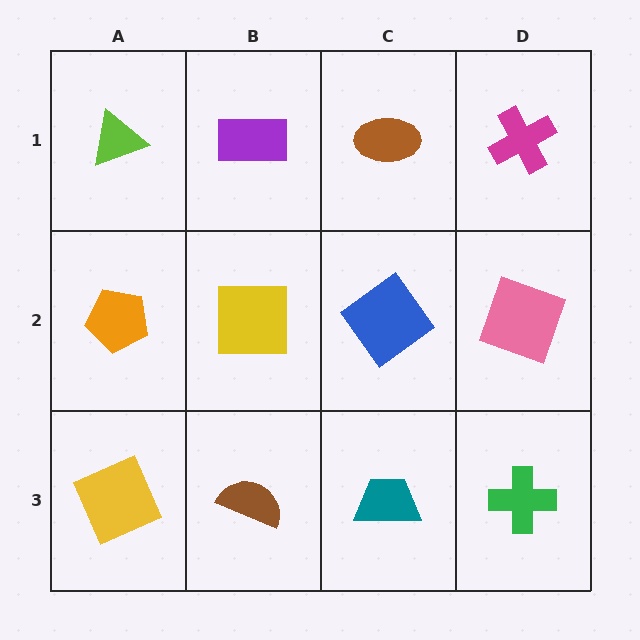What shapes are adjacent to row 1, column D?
A pink square (row 2, column D), a brown ellipse (row 1, column C).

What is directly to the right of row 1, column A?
A purple rectangle.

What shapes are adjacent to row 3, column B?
A yellow square (row 2, column B), a yellow square (row 3, column A), a teal trapezoid (row 3, column C).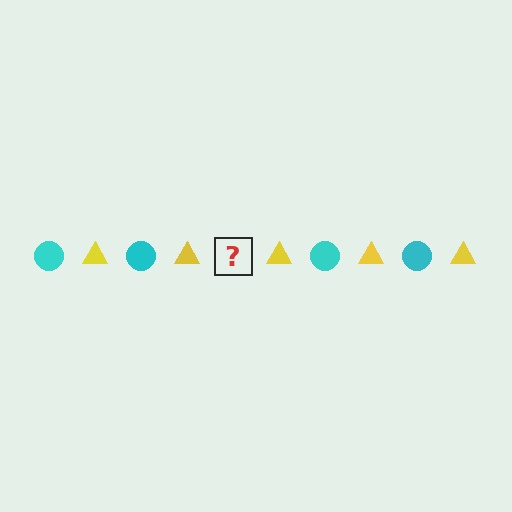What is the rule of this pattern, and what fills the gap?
The rule is that the pattern alternates between cyan circle and yellow triangle. The gap should be filled with a cyan circle.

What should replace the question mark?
The question mark should be replaced with a cyan circle.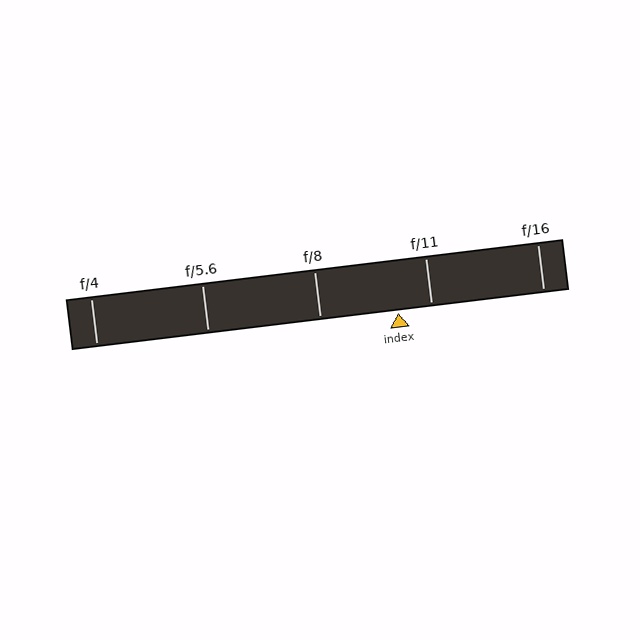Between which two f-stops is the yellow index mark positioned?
The index mark is between f/8 and f/11.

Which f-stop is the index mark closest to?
The index mark is closest to f/11.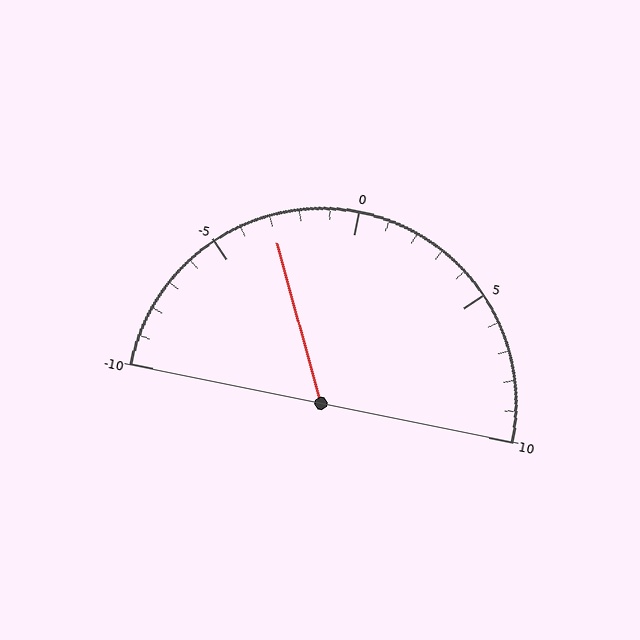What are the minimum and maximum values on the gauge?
The gauge ranges from -10 to 10.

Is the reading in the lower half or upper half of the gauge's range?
The reading is in the lower half of the range (-10 to 10).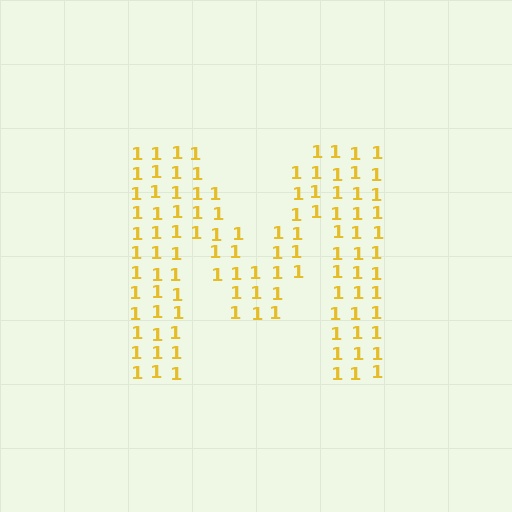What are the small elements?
The small elements are digit 1's.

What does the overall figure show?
The overall figure shows the letter M.